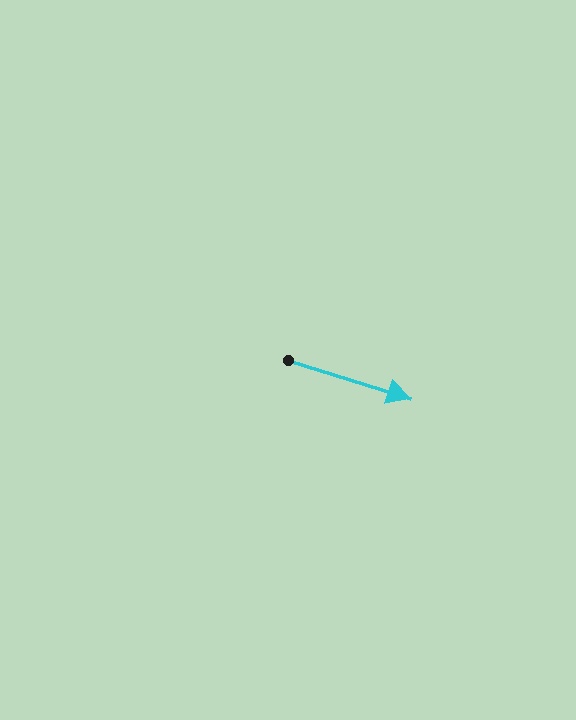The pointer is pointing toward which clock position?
Roughly 4 o'clock.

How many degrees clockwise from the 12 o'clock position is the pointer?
Approximately 107 degrees.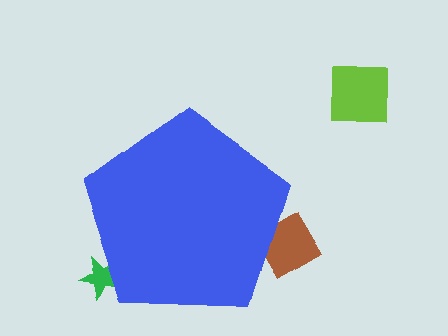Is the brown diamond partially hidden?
Yes, the brown diamond is partially hidden behind the blue pentagon.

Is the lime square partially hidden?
No, the lime square is fully visible.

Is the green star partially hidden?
Yes, the green star is partially hidden behind the blue pentagon.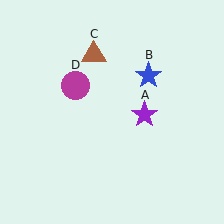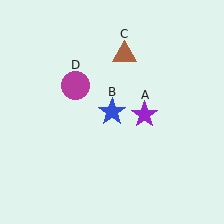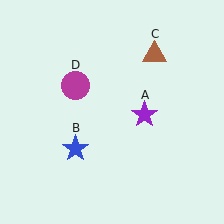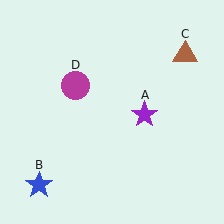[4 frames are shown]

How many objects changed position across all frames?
2 objects changed position: blue star (object B), brown triangle (object C).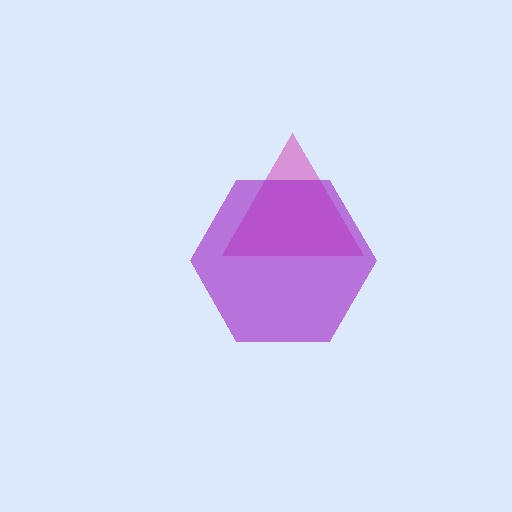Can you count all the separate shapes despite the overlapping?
Yes, there are 2 separate shapes.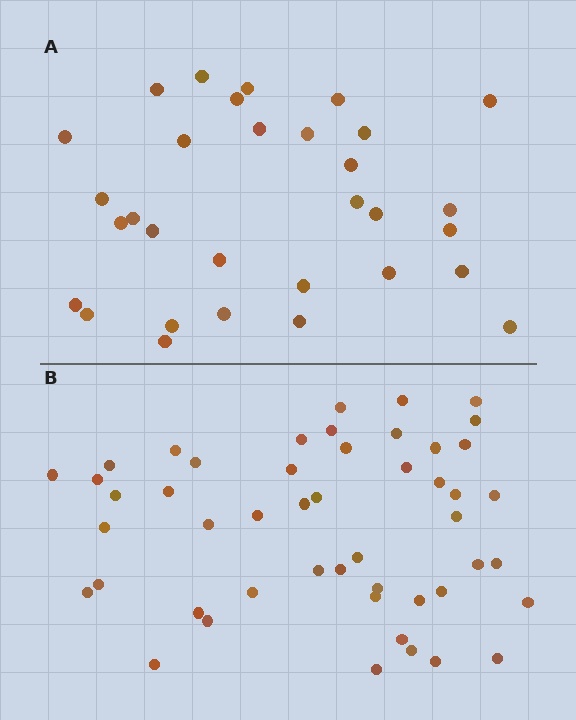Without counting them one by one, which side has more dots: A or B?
Region B (the bottom region) has more dots.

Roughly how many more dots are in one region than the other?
Region B has approximately 20 more dots than region A.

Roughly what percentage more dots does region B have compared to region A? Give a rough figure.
About 60% more.